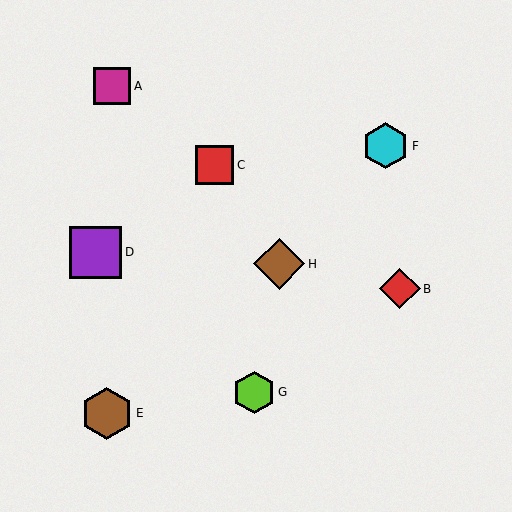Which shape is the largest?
The purple square (labeled D) is the largest.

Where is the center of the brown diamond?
The center of the brown diamond is at (279, 264).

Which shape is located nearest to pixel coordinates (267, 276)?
The brown diamond (labeled H) at (279, 264) is nearest to that location.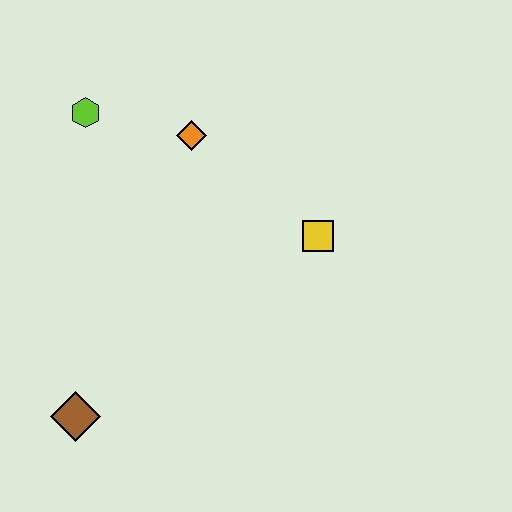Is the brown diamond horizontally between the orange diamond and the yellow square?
No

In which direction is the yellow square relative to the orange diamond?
The yellow square is to the right of the orange diamond.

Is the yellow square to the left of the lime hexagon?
No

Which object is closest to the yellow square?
The orange diamond is closest to the yellow square.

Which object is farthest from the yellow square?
The brown diamond is farthest from the yellow square.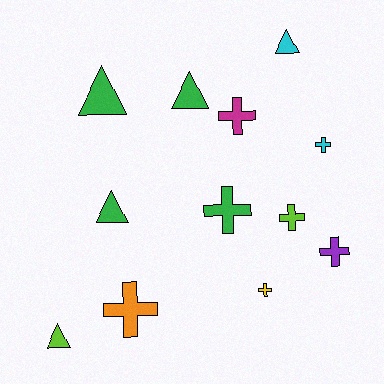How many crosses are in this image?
There are 7 crosses.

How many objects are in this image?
There are 12 objects.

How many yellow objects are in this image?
There is 1 yellow object.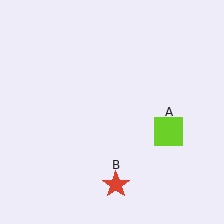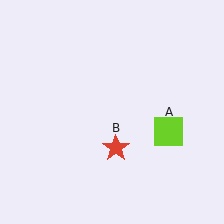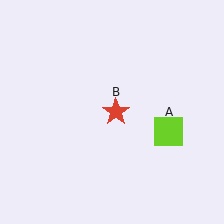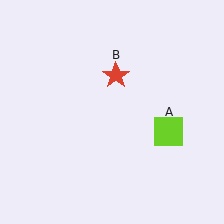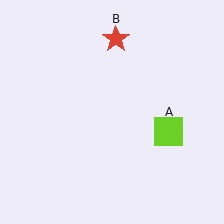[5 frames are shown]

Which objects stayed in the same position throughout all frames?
Lime square (object A) remained stationary.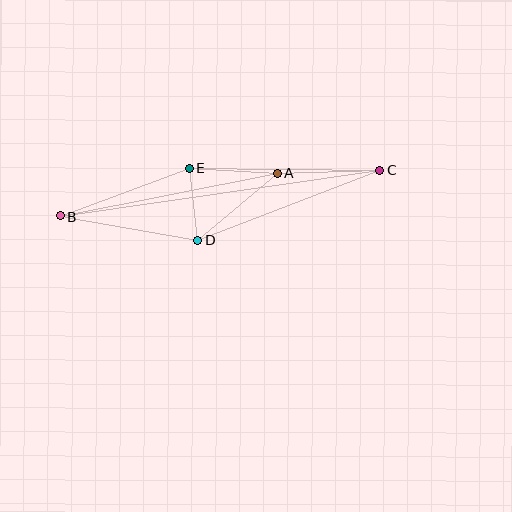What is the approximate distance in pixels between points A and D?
The distance between A and D is approximately 104 pixels.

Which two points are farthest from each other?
Points B and C are farthest from each other.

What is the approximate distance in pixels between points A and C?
The distance between A and C is approximately 102 pixels.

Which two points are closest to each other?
Points D and E are closest to each other.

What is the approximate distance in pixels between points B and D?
The distance between B and D is approximately 140 pixels.